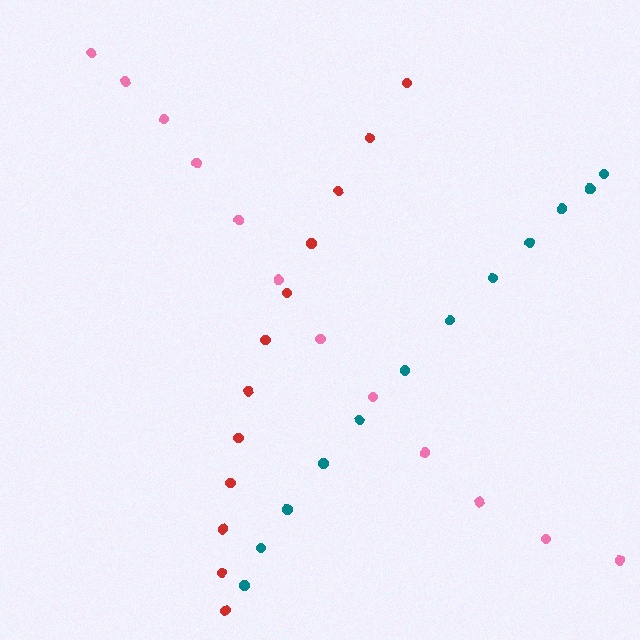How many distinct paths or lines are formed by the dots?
There are 3 distinct paths.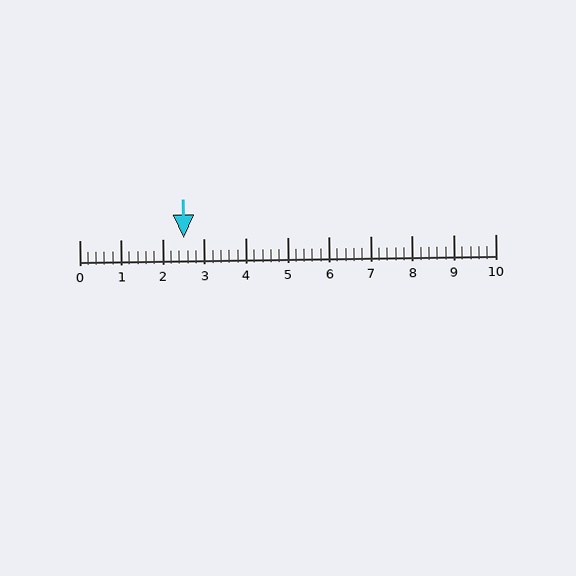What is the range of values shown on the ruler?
The ruler shows values from 0 to 10.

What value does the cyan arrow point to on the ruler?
The cyan arrow points to approximately 2.5.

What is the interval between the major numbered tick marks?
The major tick marks are spaced 1 units apart.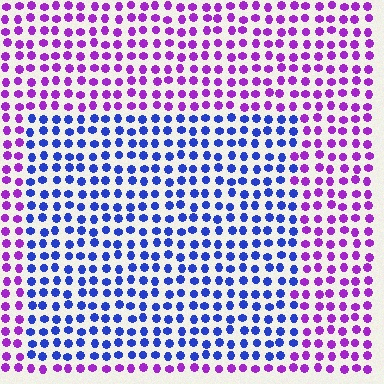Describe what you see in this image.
The image is filled with small purple elements in a uniform arrangement. A rectangle-shaped region is visible where the elements are tinted to a slightly different hue, forming a subtle color boundary.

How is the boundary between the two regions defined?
The boundary is defined purely by a slight shift in hue (about 55 degrees). Spacing, size, and orientation are identical on both sides.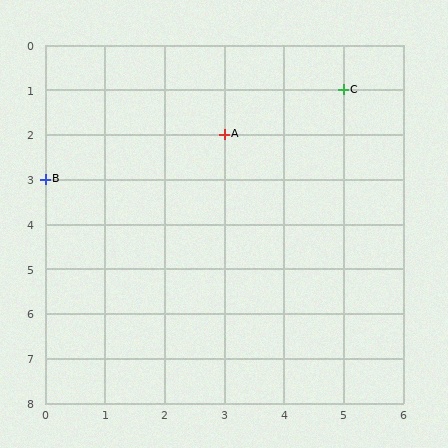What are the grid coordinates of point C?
Point C is at grid coordinates (5, 1).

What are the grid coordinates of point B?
Point B is at grid coordinates (0, 3).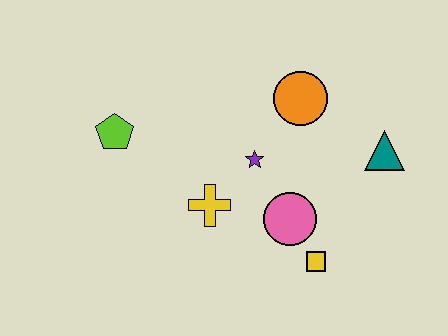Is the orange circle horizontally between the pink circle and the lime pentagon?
No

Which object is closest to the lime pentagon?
The yellow cross is closest to the lime pentagon.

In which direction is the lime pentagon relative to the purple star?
The lime pentagon is to the left of the purple star.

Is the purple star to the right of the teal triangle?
No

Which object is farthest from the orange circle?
The lime pentagon is farthest from the orange circle.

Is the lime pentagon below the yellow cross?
No